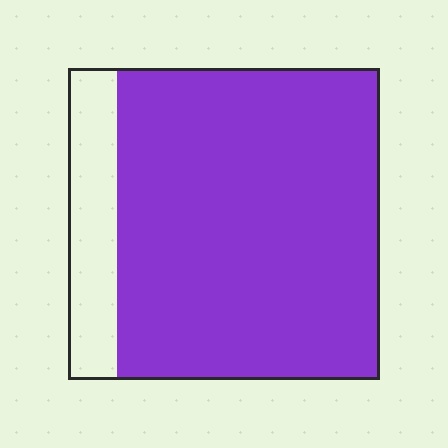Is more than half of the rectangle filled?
Yes.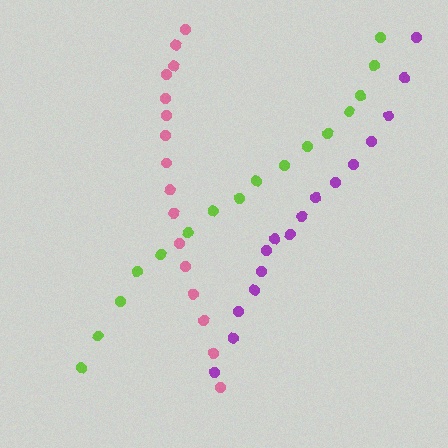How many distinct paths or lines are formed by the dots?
There are 3 distinct paths.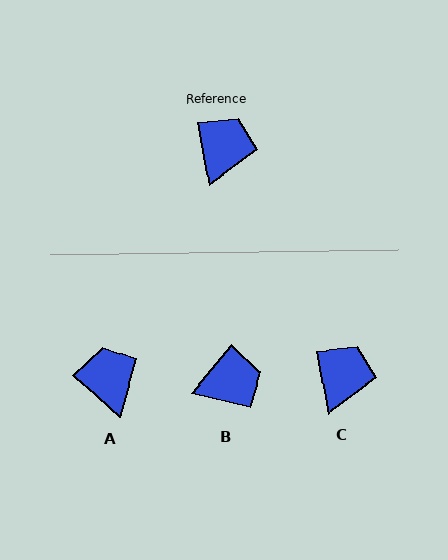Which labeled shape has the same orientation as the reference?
C.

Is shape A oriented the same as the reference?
No, it is off by about 38 degrees.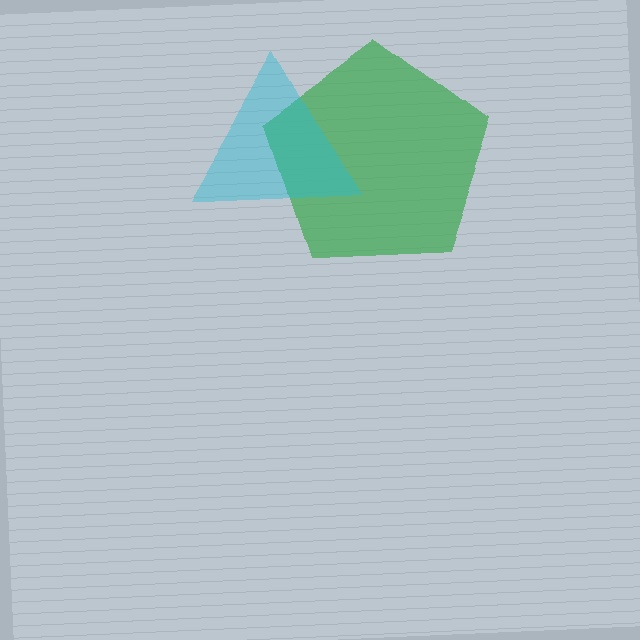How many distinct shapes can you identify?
There are 2 distinct shapes: a green pentagon, a cyan triangle.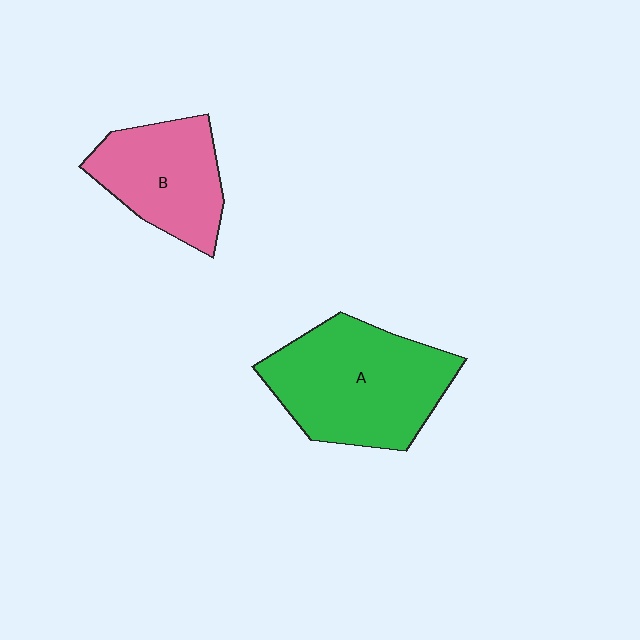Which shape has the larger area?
Shape A (green).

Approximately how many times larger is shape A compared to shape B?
Approximately 1.4 times.